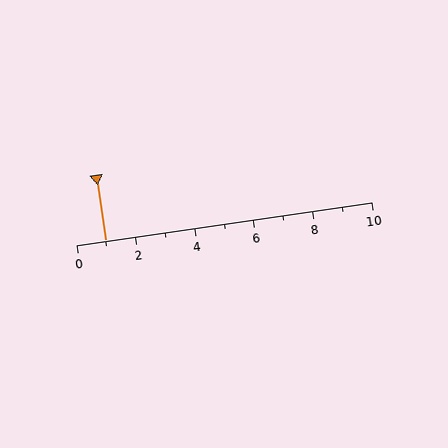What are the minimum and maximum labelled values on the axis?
The axis runs from 0 to 10.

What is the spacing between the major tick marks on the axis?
The major ticks are spaced 2 apart.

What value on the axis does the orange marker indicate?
The marker indicates approximately 1.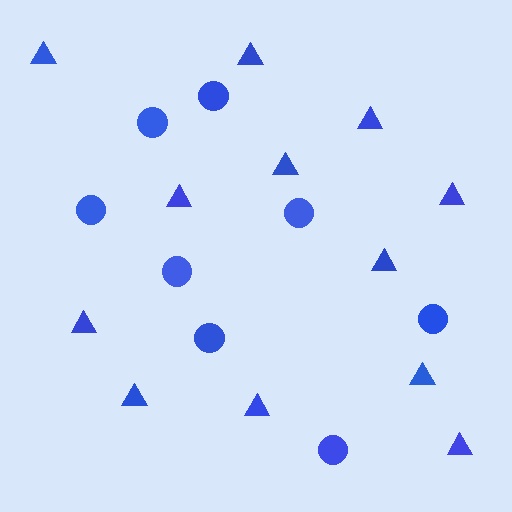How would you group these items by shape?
There are 2 groups: one group of circles (8) and one group of triangles (12).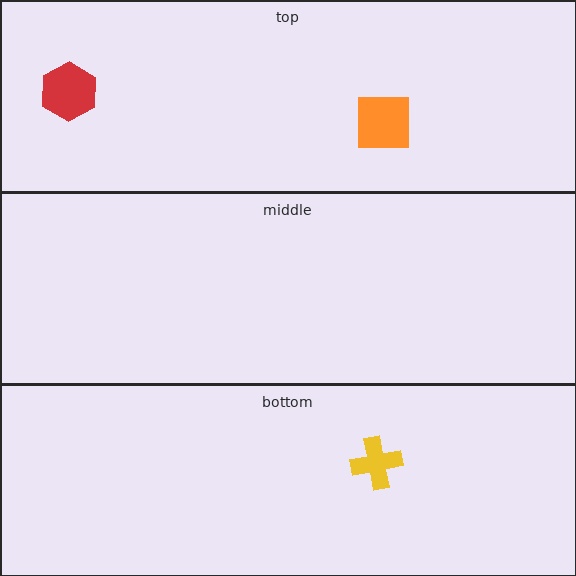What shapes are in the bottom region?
The yellow cross.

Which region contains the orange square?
The top region.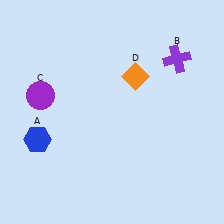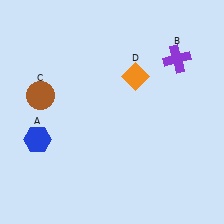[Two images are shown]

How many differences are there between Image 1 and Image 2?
There is 1 difference between the two images.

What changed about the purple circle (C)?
In Image 1, C is purple. In Image 2, it changed to brown.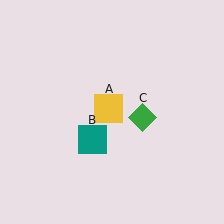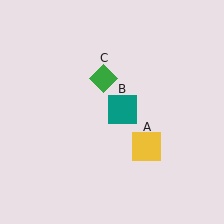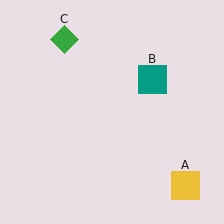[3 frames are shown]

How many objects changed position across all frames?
3 objects changed position: yellow square (object A), teal square (object B), green diamond (object C).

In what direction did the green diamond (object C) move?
The green diamond (object C) moved up and to the left.